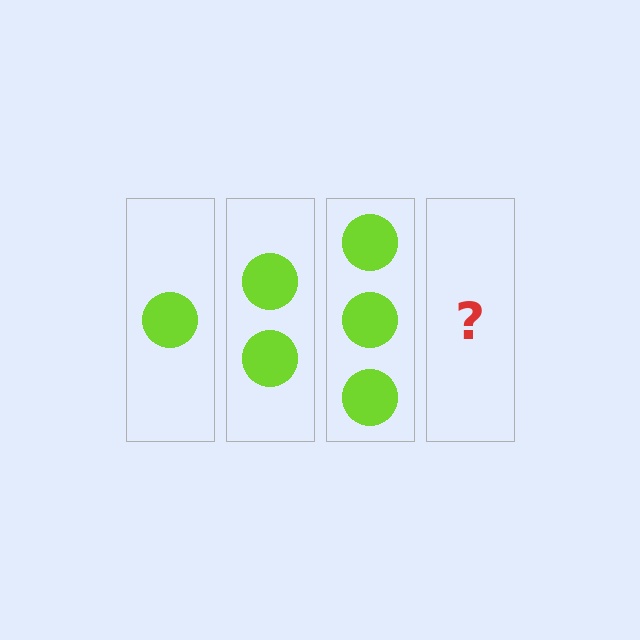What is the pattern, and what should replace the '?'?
The pattern is that each step adds one more circle. The '?' should be 4 circles.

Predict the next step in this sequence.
The next step is 4 circles.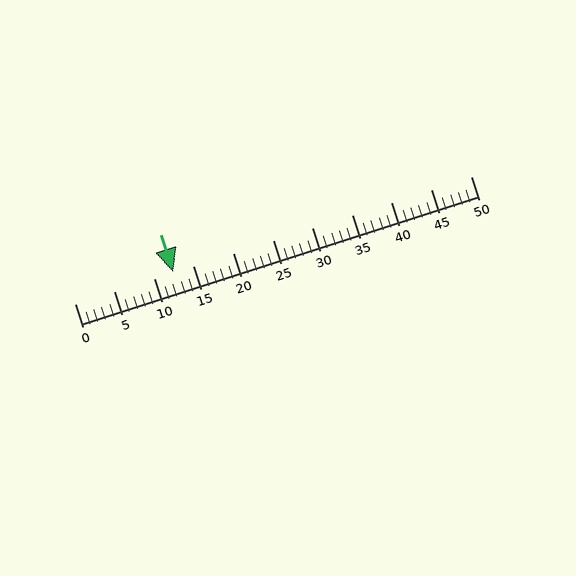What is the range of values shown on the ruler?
The ruler shows values from 0 to 50.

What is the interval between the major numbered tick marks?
The major tick marks are spaced 5 units apart.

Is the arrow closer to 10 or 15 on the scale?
The arrow is closer to 10.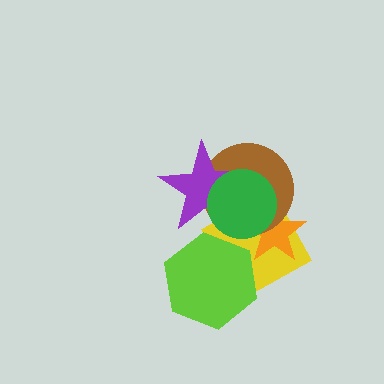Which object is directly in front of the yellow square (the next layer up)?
The orange star is directly in front of the yellow square.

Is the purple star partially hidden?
Yes, it is partially covered by another shape.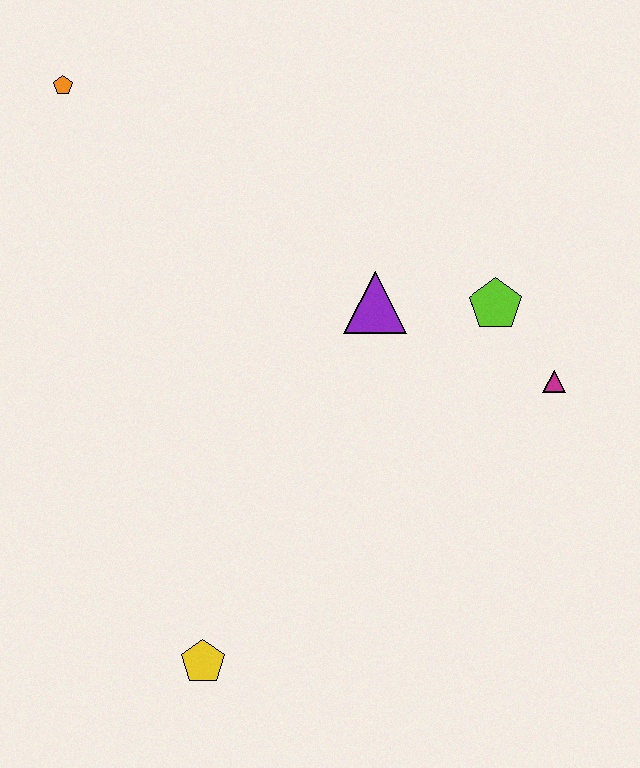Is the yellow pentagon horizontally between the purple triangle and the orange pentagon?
Yes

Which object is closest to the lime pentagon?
The magenta triangle is closest to the lime pentagon.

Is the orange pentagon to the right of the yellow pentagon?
No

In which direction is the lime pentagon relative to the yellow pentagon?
The lime pentagon is above the yellow pentagon.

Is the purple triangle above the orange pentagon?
No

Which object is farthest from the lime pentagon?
The orange pentagon is farthest from the lime pentagon.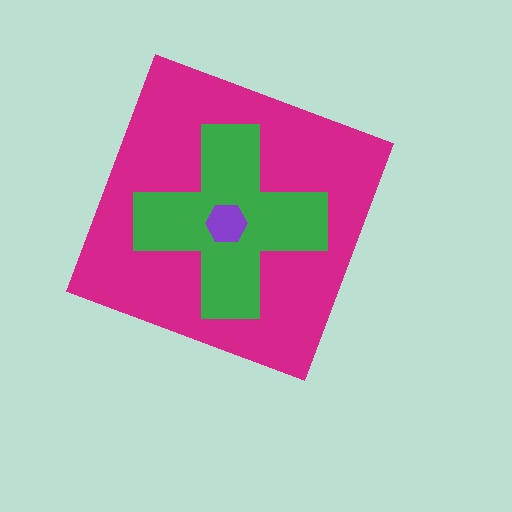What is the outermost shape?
The magenta diamond.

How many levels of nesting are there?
3.